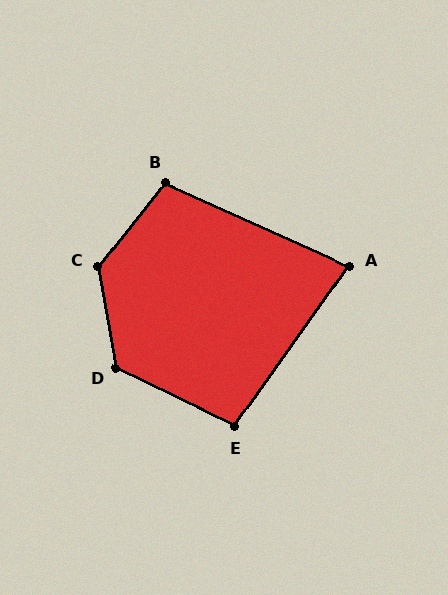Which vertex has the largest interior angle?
C, at approximately 132 degrees.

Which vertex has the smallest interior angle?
A, at approximately 79 degrees.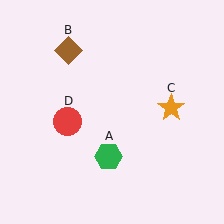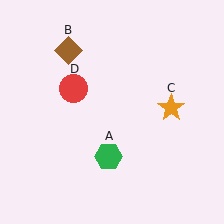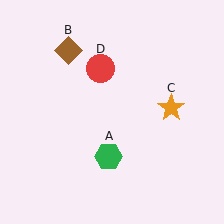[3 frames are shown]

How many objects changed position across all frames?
1 object changed position: red circle (object D).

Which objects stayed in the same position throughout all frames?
Green hexagon (object A) and brown diamond (object B) and orange star (object C) remained stationary.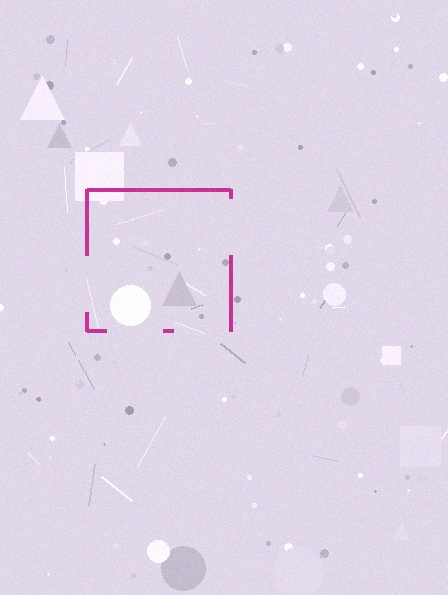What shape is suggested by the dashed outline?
The dashed outline suggests a square.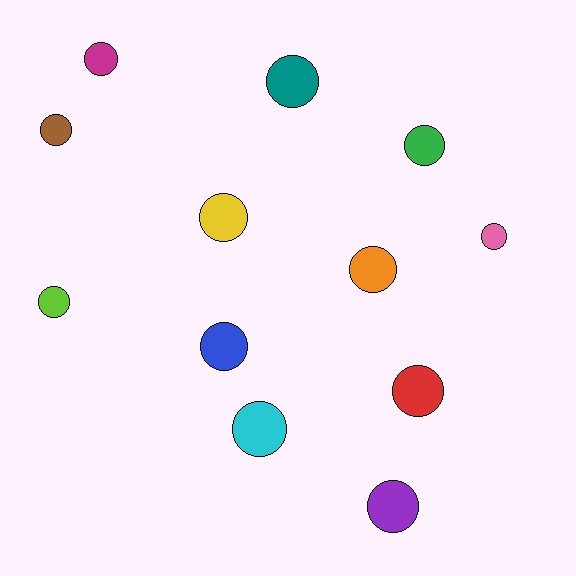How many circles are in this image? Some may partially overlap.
There are 12 circles.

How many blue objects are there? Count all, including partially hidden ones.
There is 1 blue object.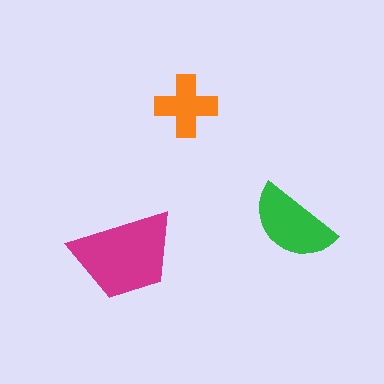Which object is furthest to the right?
The green semicircle is rightmost.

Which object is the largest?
The magenta trapezoid.